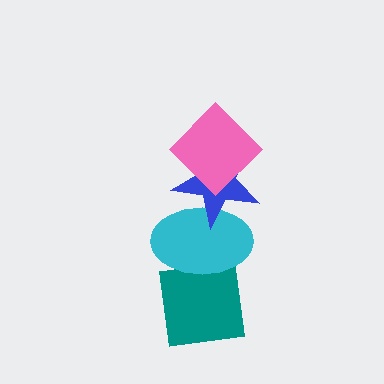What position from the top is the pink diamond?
The pink diamond is 1st from the top.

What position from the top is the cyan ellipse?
The cyan ellipse is 3rd from the top.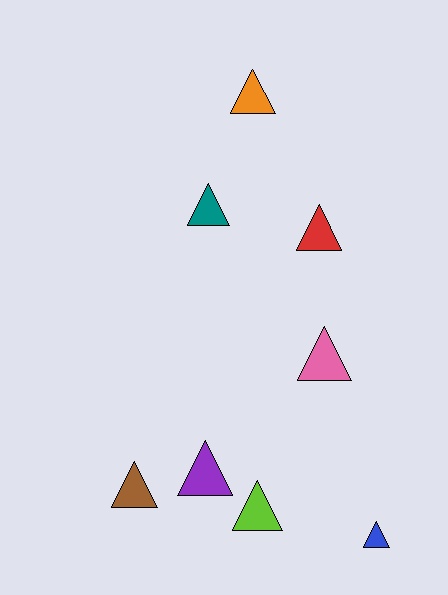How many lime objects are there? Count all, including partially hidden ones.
There is 1 lime object.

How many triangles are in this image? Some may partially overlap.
There are 8 triangles.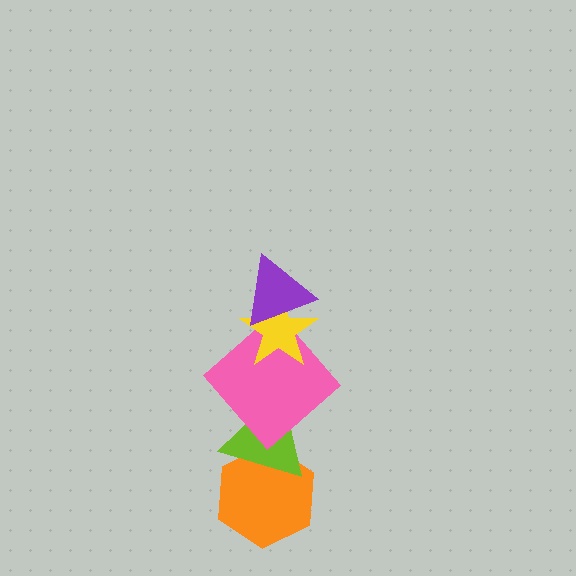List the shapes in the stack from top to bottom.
From top to bottom: the purple triangle, the yellow star, the pink diamond, the lime triangle, the orange hexagon.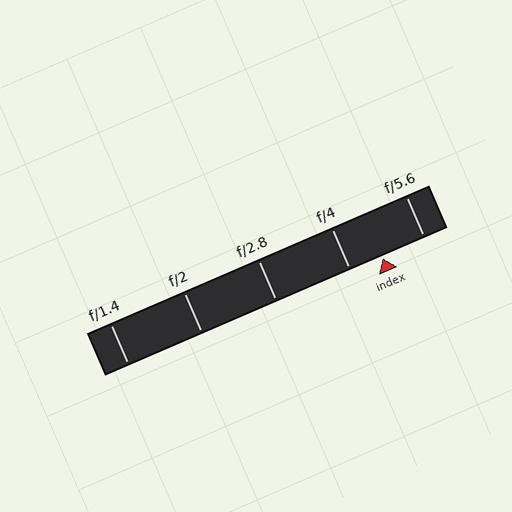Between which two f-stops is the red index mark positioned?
The index mark is between f/4 and f/5.6.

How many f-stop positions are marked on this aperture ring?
There are 5 f-stop positions marked.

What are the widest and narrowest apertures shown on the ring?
The widest aperture shown is f/1.4 and the narrowest is f/5.6.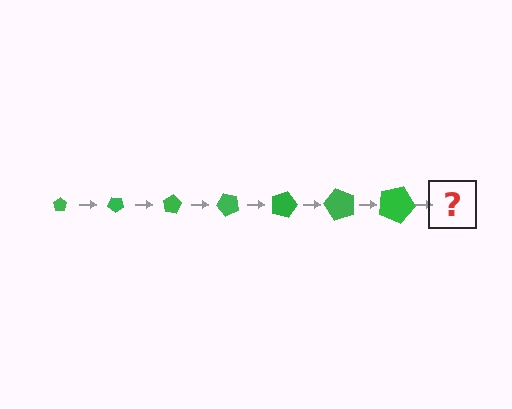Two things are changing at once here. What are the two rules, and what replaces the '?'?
The two rules are that the pentagon grows larger each step and it rotates 40 degrees each step. The '?' should be a pentagon, larger than the previous one and rotated 280 degrees from the start.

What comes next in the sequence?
The next element should be a pentagon, larger than the previous one and rotated 280 degrees from the start.